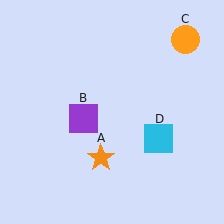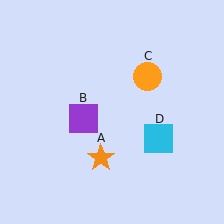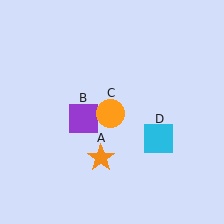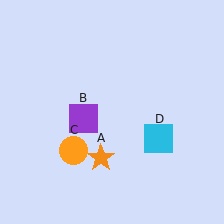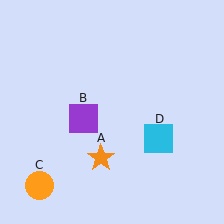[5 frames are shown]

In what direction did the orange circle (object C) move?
The orange circle (object C) moved down and to the left.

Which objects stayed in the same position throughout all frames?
Orange star (object A) and purple square (object B) and cyan square (object D) remained stationary.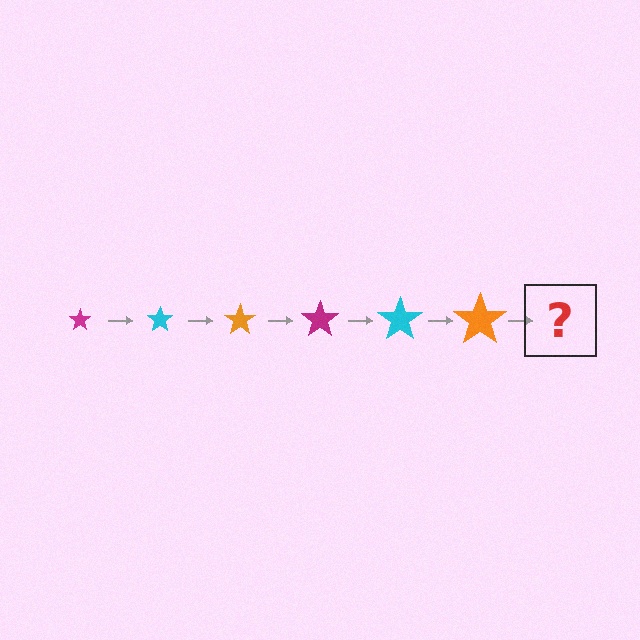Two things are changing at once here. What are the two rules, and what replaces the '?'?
The two rules are that the star grows larger each step and the color cycles through magenta, cyan, and orange. The '?' should be a magenta star, larger than the previous one.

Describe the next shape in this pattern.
It should be a magenta star, larger than the previous one.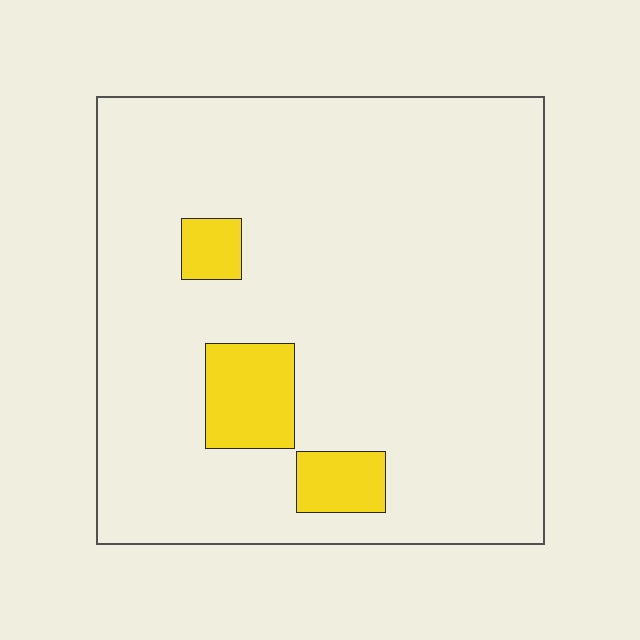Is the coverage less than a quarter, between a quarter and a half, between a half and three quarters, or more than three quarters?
Less than a quarter.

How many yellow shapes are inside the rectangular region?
3.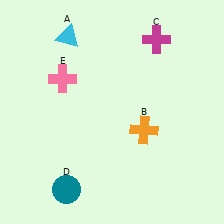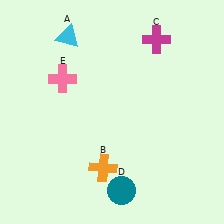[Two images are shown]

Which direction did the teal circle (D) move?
The teal circle (D) moved right.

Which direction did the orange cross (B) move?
The orange cross (B) moved left.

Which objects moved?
The objects that moved are: the orange cross (B), the teal circle (D).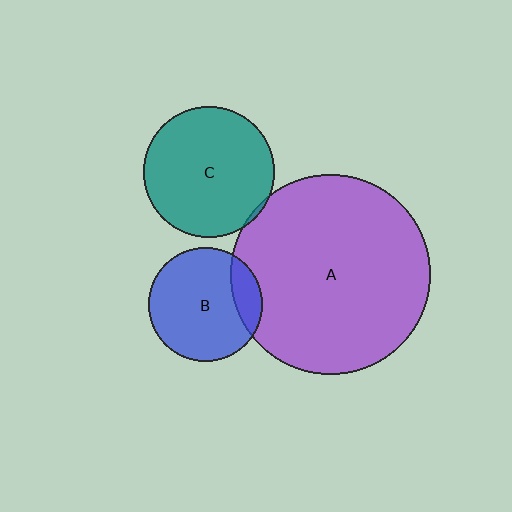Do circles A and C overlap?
Yes.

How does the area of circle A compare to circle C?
Approximately 2.3 times.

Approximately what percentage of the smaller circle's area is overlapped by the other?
Approximately 5%.